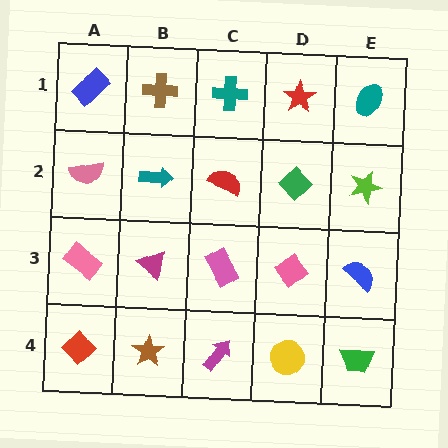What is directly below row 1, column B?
A teal arrow.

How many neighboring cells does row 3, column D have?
4.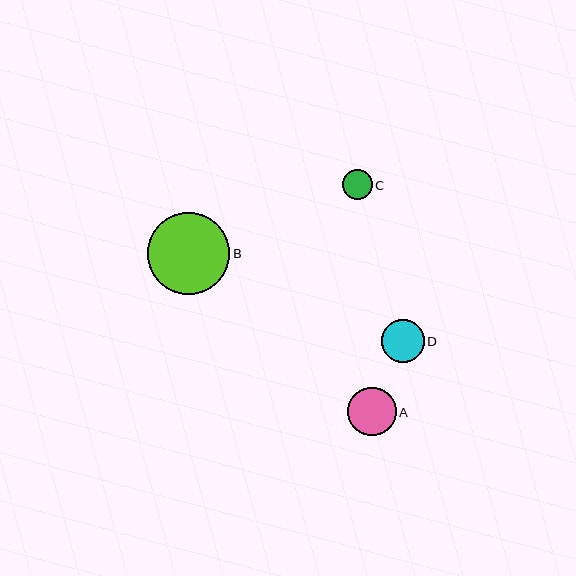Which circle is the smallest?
Circle C is the smallest with a size of approximately 30 pixels.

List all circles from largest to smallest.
From largest to smallest: B, A, D, C.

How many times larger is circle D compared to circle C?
Circle D is approximately 1.4 times the size of circle C.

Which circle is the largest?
Circle B is the largest with a size of approximately 82 pixels.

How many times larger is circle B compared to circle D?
Circle B is approximately 1.9 times the size of circle D.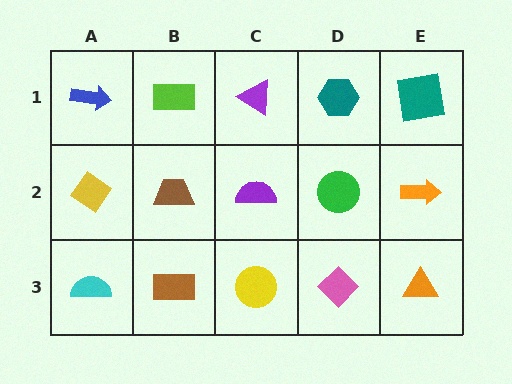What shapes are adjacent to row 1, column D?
A green circle (row 2, column D), a purple triangle (row 1, column C), a teal square (row 1, column E).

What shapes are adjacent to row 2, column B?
A lime rectangle (row 1, column B), a brown rectangle (row 3, column B), a yellow diamond (row 2, column A), a purple semicircle (row 2, column C).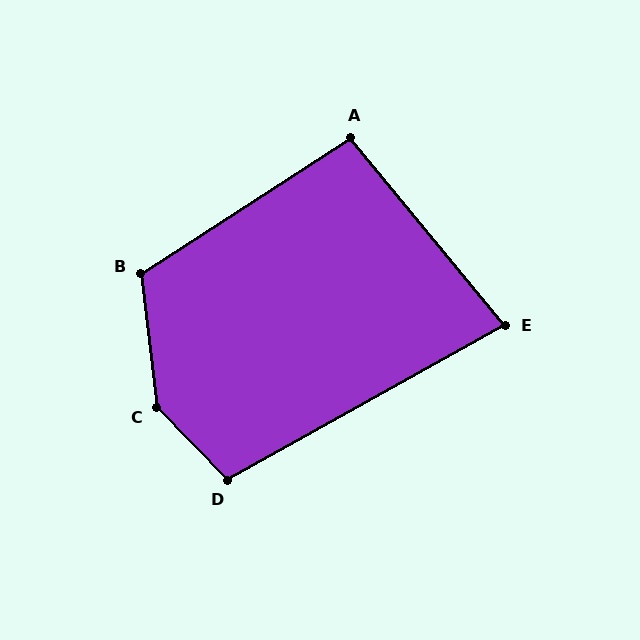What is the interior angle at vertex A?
Approximately 97 degrees (obtuse).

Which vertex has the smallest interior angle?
E, at approximately 80 degrees.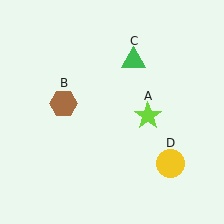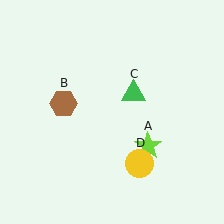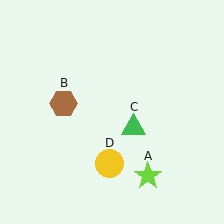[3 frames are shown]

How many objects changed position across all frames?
3 objects changed position: lime star (object A), green triangle (object C), yellow circle (object D).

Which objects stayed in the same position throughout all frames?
Brown hexagon (object B) remained stationary.